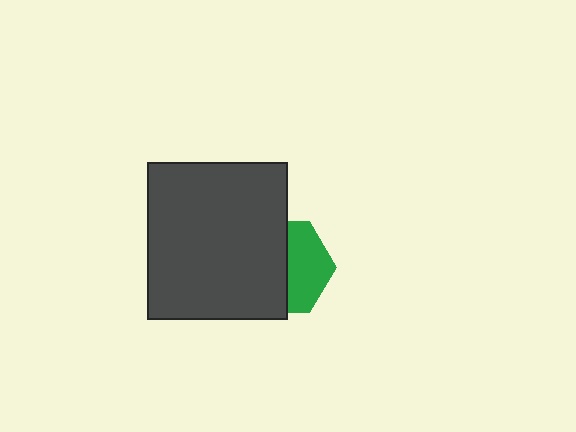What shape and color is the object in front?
The object in front is a dark gray rectangle.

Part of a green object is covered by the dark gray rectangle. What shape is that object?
It is a hexagon.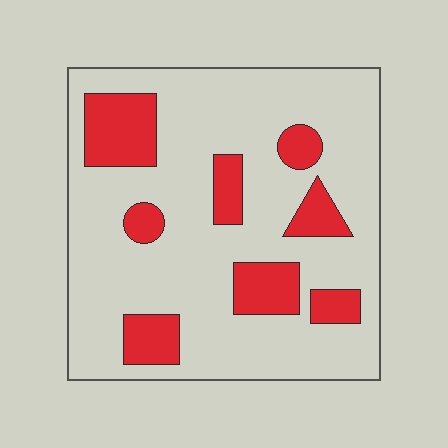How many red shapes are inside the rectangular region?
8.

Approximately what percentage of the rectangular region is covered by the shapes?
Approximately 20%.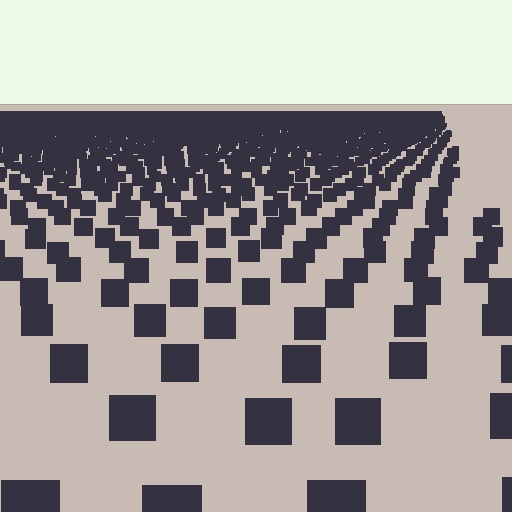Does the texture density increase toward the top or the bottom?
Density increases toward the top.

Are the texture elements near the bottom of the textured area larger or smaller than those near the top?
Larger. Near the bottom, elements are closer to the viewer and appear at a bigger on-screen size.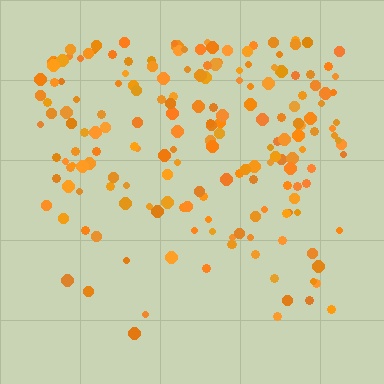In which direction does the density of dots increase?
From bottom to top, with the top side densest.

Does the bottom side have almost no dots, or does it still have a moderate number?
Still a moderate number, just noticeably fewer than the top.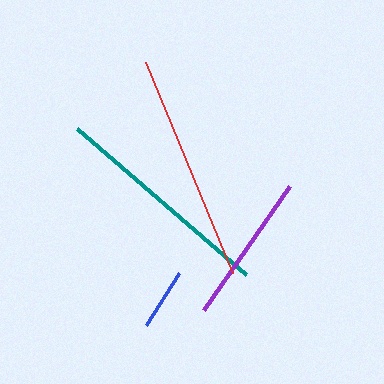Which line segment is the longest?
The red line is the longest at approximately 228 pixels.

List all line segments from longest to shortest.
From longest to shortest: red, teal, purple, blue.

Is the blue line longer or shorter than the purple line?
The purple line is longer than the blue line.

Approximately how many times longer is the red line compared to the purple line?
The red line is approximately 1.5 times the length of the purple line.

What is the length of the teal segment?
The teal segment is approximately 223 pixels long.